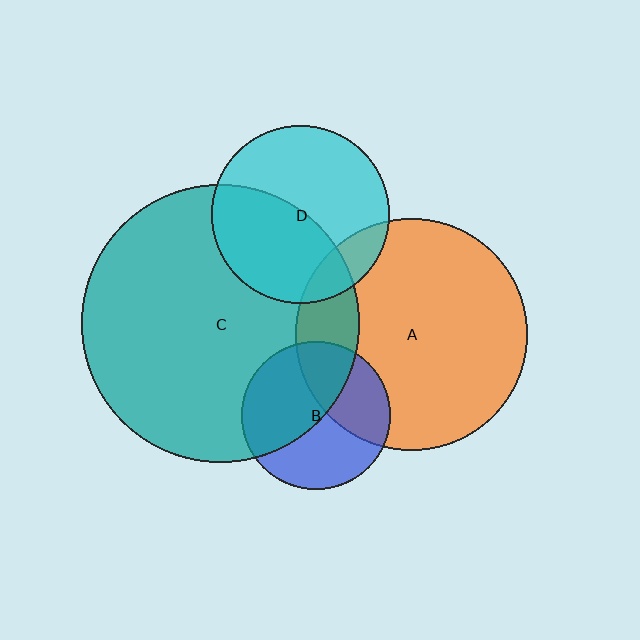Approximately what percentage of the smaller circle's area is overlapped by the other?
Approximately 35%.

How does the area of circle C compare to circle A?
Approximately 1.4 times.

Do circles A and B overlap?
Yes.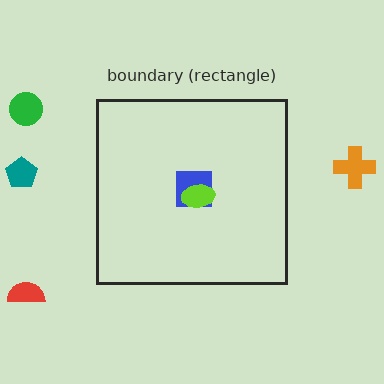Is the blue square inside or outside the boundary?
Inside.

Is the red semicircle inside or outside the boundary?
Outside.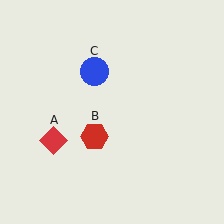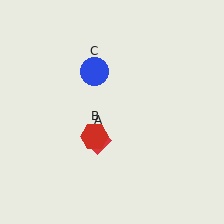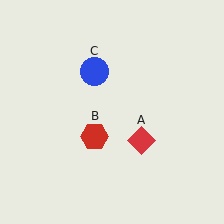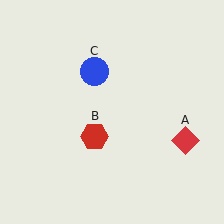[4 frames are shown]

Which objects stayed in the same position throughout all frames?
Red hexagon (object B) and blue circle (object C) remained stationary.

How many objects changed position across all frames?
1 object changed position: red diamond (object A).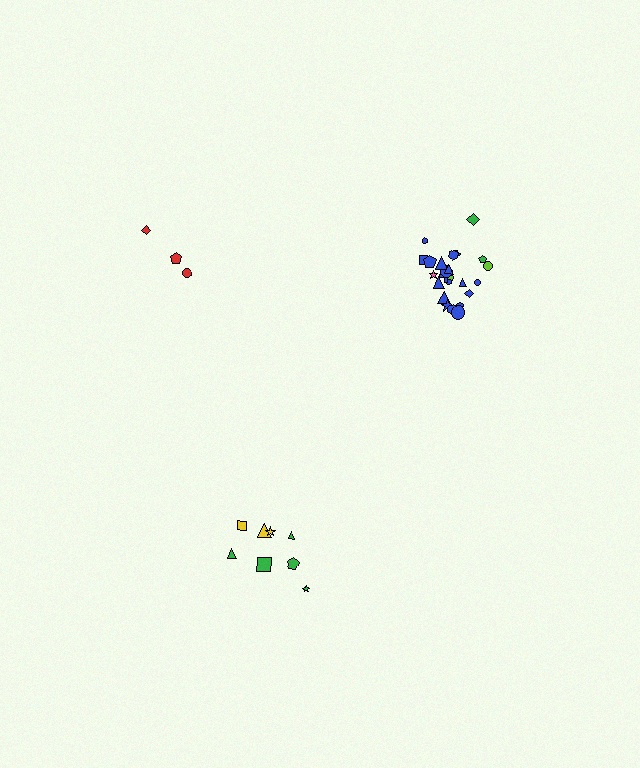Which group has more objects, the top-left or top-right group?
The top-right group.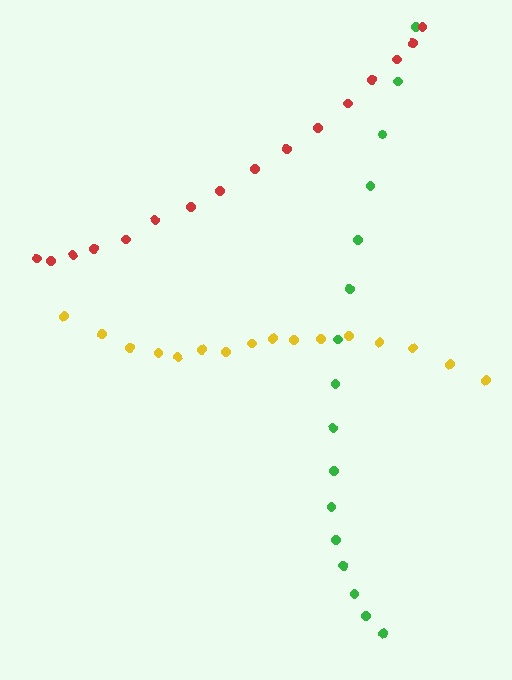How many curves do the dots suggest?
There are 3 distinct paths.